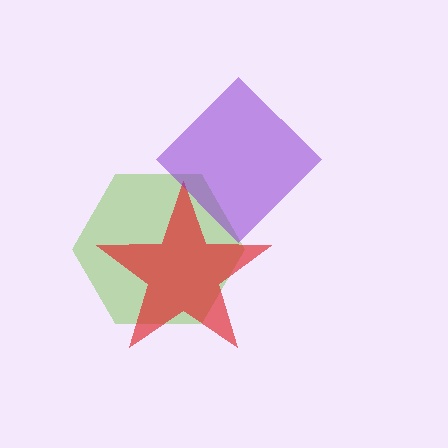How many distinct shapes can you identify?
There are 3 distinct shapes: a lime hexagon, a red star, a purple diamond.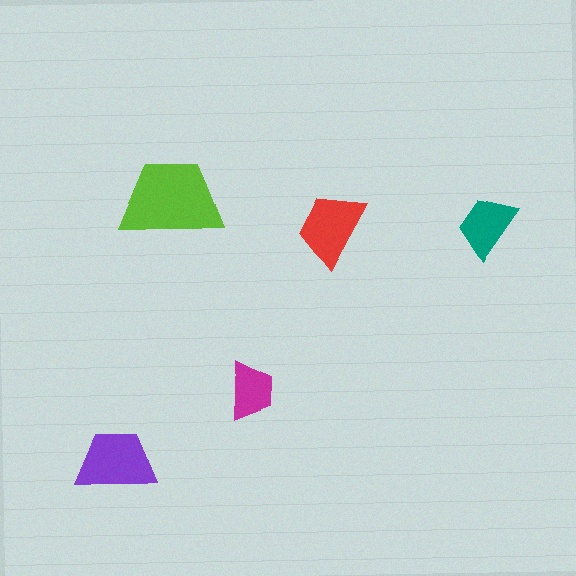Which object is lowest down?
The purple trapezoid is bottommost.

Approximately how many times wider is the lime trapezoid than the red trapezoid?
About 1.5 times wider.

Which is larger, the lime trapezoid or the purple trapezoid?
The lime one.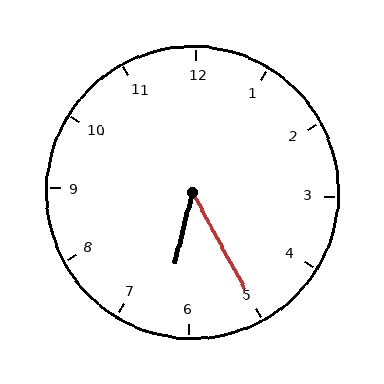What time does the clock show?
6:25.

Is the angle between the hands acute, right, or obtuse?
It is acute.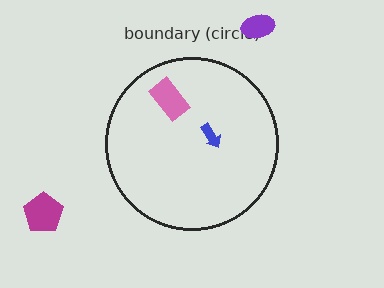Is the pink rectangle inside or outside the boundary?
Inside.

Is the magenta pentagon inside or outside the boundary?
Outside.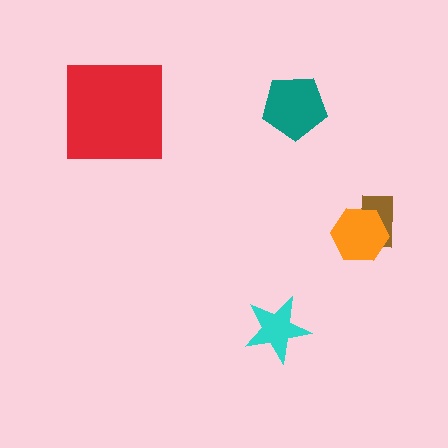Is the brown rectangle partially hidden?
Yes, it is partially covered by another shape.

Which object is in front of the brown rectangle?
The orange hexagon is in front of the brown rectangle.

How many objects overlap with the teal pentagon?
0 objects overlap with the teal pentagon.